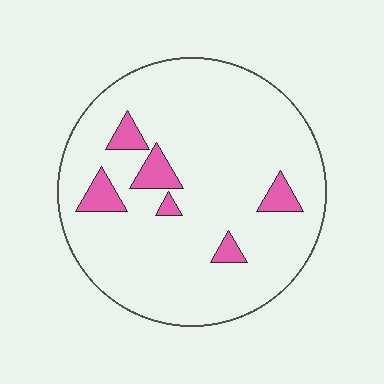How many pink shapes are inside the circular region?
6.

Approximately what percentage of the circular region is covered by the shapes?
Approximately 10%.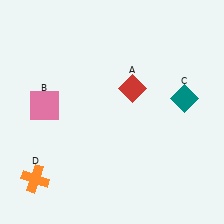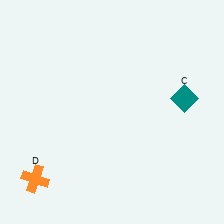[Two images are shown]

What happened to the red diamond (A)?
The red diamond (A) was removed in Image 2. It was in the top-right area of Image 1.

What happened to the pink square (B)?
The pink square (B) was removed in Image 2. It was in the top-left area of Image 1.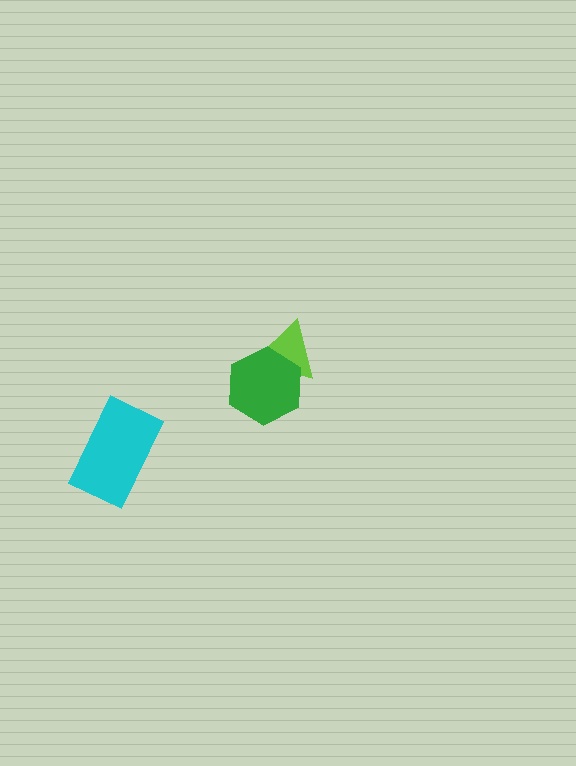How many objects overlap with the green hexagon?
1 object overlaps with the green hexagon.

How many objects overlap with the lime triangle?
1 object overlaps with the lime triangle.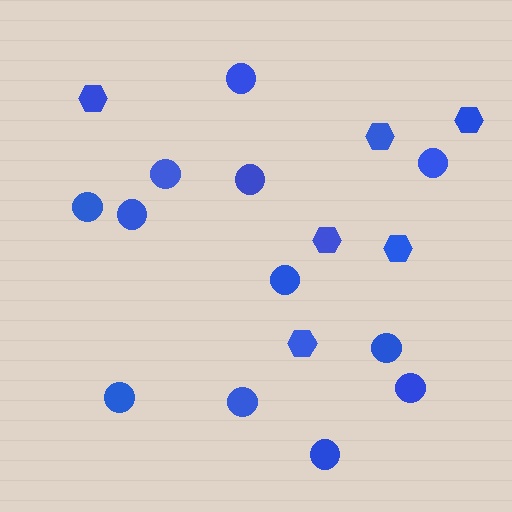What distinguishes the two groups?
There are 2 groups: one group of hexagons (6) and one group of circles (12).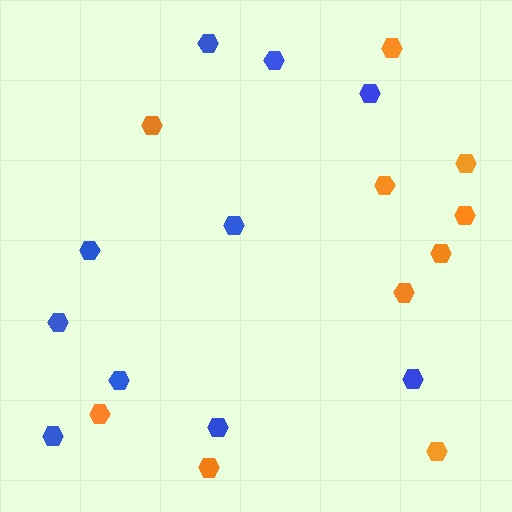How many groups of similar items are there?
There are 2 groups: one group of blue hexagons (10) and one group of orange hexagons (10).